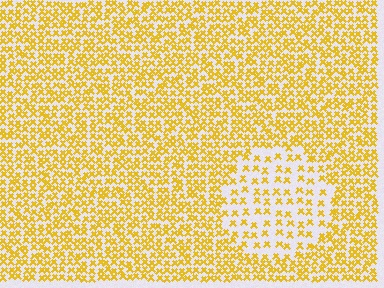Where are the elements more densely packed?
The elements are more densely packed outside the circle boundary.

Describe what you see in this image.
The image contains small yellow elements arranged at two different densities. A circle-shaped region is visible where the elements are less densely packed than the surrounding area.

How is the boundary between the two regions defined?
The boundary is defined by a change in element density (approximately 2.2x ratio). All elements are the same color, size, and shape.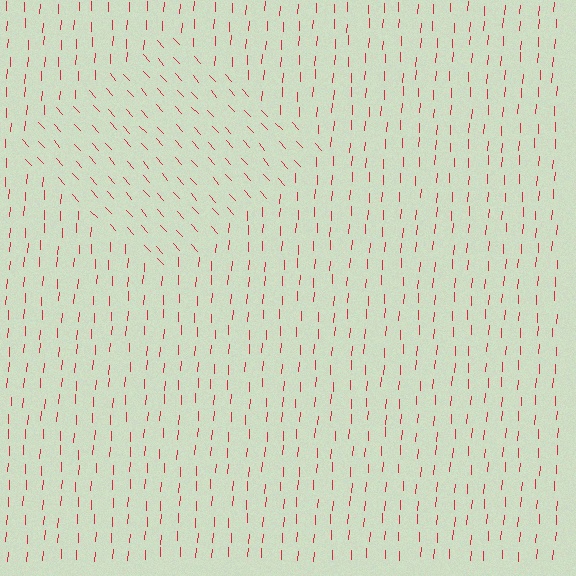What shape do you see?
I see a diamond.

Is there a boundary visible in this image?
Yes, there is a texture boundary formed by a change in line orientation.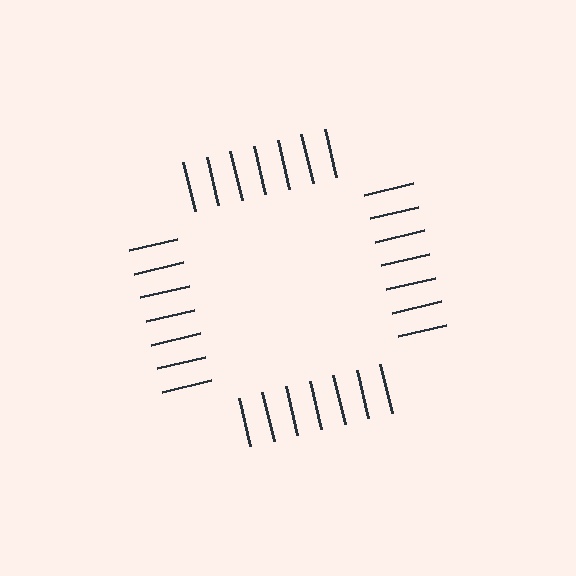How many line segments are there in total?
28 — 7 along each of the 4 edges.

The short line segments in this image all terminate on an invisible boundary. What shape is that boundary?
An illusory square — the line segments terminate on its edges but no continuous stroke is drawn.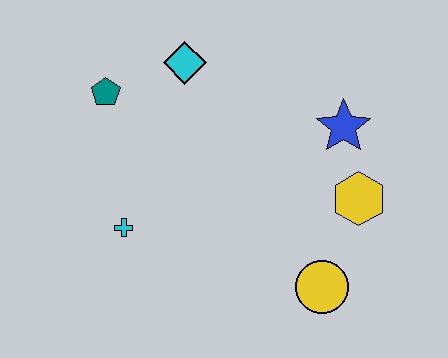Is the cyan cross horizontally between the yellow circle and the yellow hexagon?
No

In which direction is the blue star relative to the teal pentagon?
The blue star is to the right of the teal pentagon.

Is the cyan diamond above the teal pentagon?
Yes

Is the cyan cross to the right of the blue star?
No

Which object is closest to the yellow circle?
The yellow hexagon is closest to the yellow circle.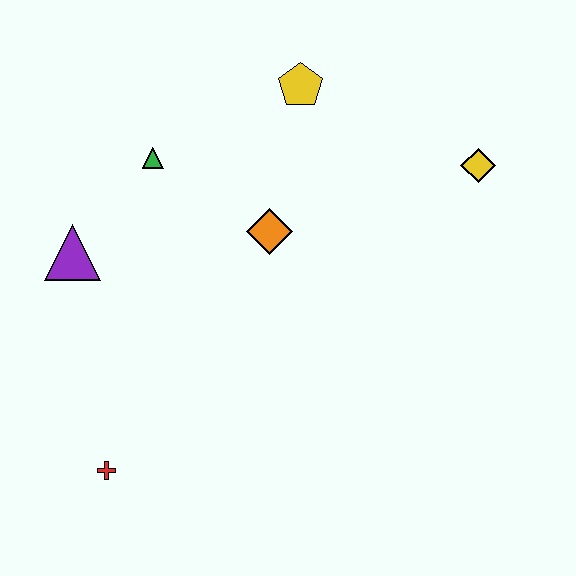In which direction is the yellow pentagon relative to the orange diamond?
The yellow pentagon is above the orange diamond.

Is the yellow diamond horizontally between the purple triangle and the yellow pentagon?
No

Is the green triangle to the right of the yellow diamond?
No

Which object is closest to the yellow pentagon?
The orange diamond is closest to the yellow pentagon.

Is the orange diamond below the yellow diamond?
Yes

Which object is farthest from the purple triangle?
The yellow diamond is farthest from the purple triangle.